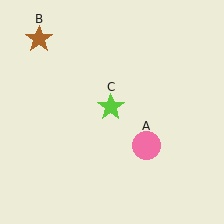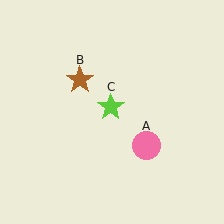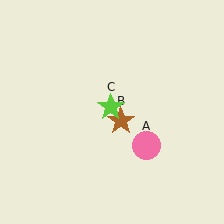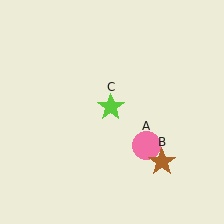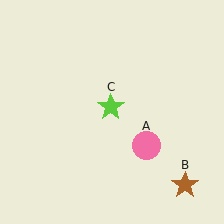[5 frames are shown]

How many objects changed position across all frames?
1 object changed position: brown star (object B).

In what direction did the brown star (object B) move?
The brown star (object B) moved down and to the right.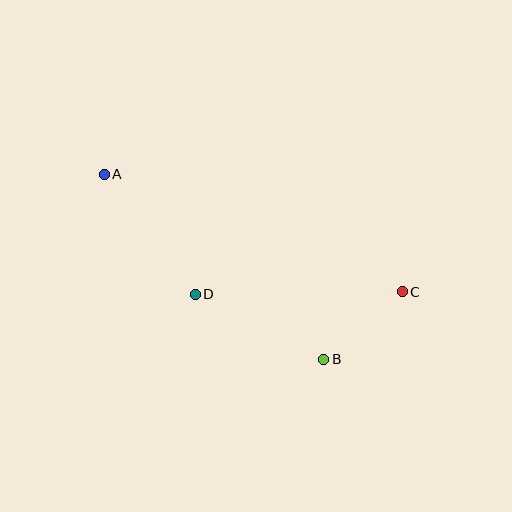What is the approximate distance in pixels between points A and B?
The distance between A and B is approximately 287 pixels.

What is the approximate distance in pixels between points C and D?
The distance between C and D is approximately 207 pixels.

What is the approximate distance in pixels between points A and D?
The distance between A and D is approximately 151 pixels.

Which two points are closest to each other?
Points B and C are closest to each other.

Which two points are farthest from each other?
Points A and C are farthest from each other.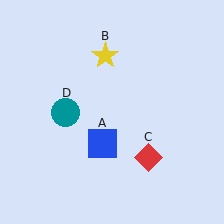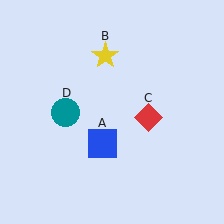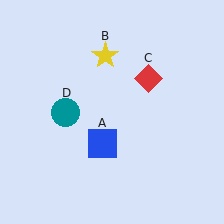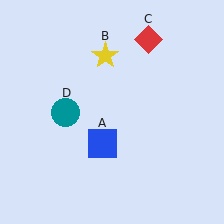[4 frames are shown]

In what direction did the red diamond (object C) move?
The red diamond (object C) moved up.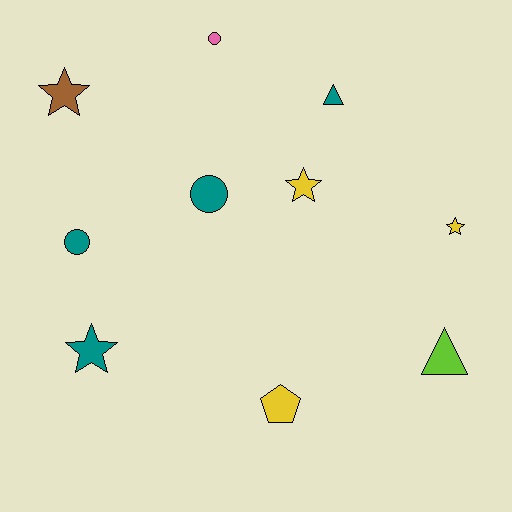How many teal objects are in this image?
There are 4 teal objects.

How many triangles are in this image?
There are 2 triangles.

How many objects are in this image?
There are 10 objects.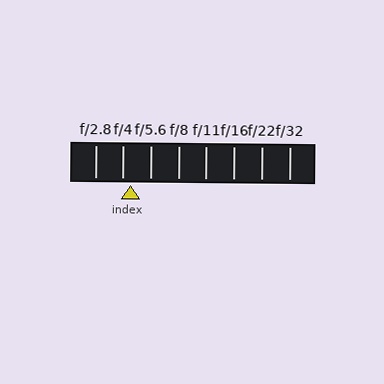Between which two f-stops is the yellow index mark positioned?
The index mark is between f/4 and f/5.6.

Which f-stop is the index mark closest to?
The index mark is closest to f/4.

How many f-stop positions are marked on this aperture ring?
There are 8 f-stop positions marked.